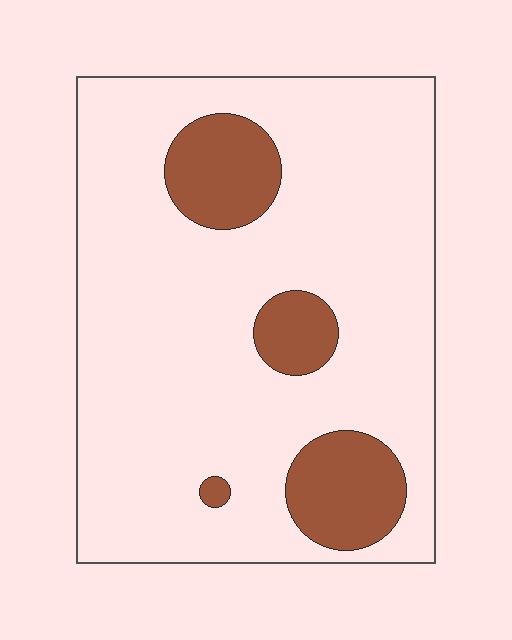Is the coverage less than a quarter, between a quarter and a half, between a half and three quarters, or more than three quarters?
Less than a quarter.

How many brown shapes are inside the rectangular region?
4.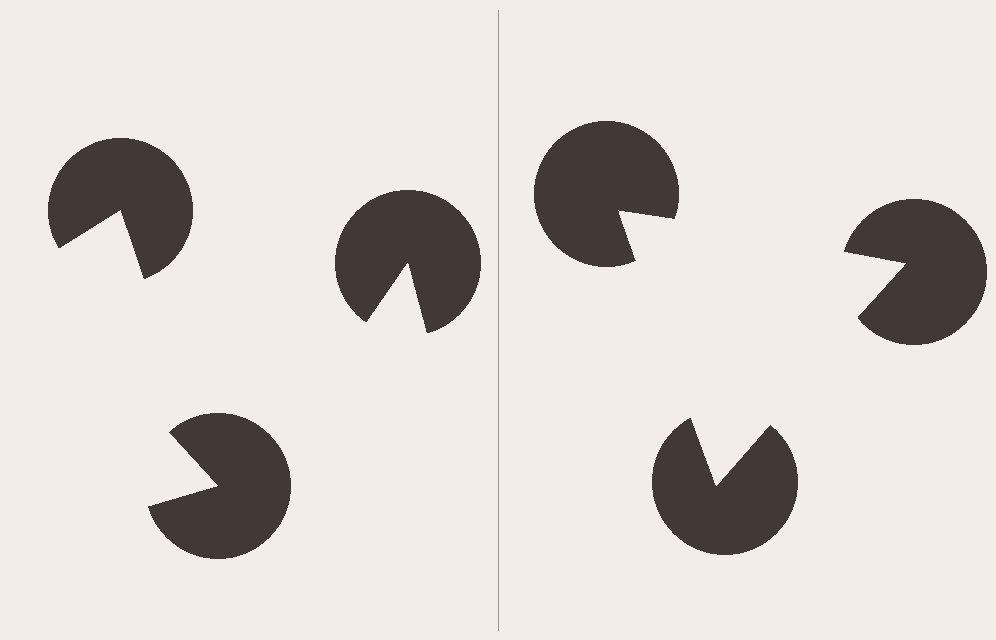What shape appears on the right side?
An illusory triangle.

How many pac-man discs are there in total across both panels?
6 — 3 on each side.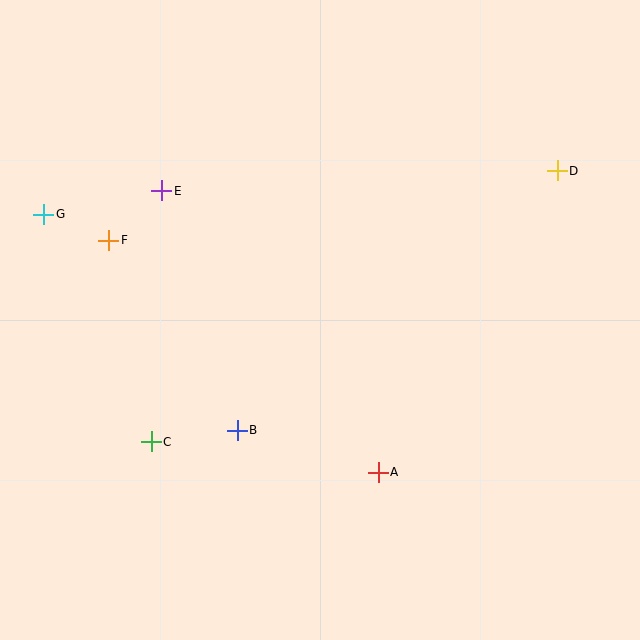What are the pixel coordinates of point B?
Point B is at (237, 430).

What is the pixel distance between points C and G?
The distance between C and G is 252 pixels.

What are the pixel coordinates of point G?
Point G is at (44, 214).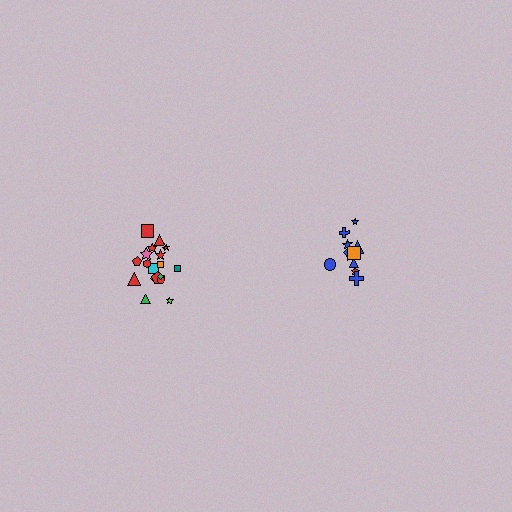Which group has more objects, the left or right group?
The left group.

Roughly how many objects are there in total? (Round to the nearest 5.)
Roughly 30 objects in total.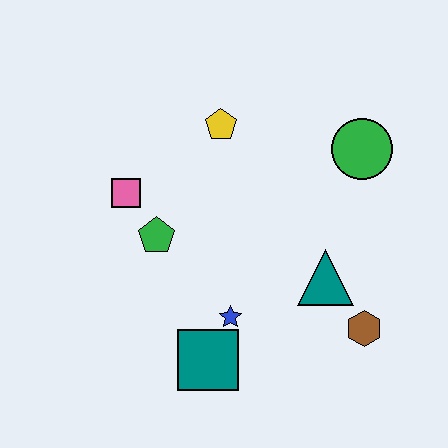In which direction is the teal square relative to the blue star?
The teal square is below the blue star.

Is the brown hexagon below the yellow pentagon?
Yes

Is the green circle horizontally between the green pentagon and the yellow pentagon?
No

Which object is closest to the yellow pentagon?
The pink square is closest to the yellow pentagon.